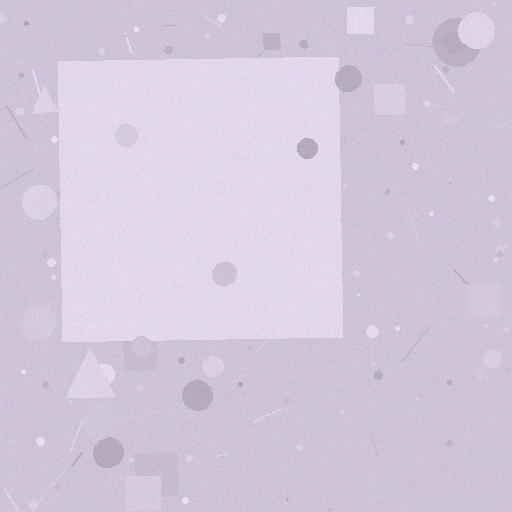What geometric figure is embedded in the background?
A square is embedded in the background.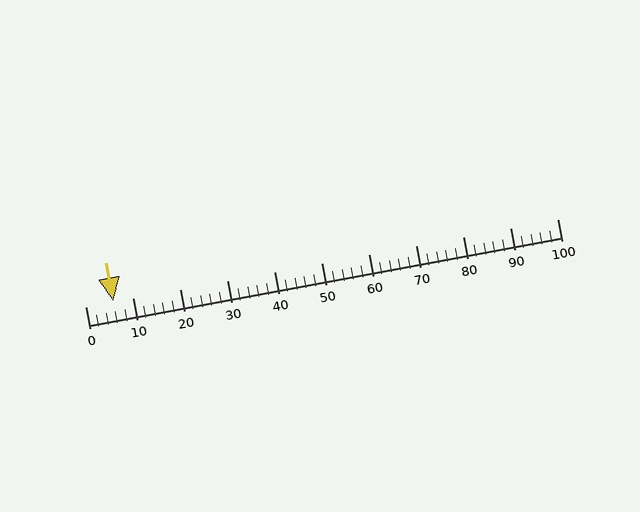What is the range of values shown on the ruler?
The ruler shows values from 0 to 100.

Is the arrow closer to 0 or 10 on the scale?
The arrow is closer to 10.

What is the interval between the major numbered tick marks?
The major tick marks are spaced 10 units apart.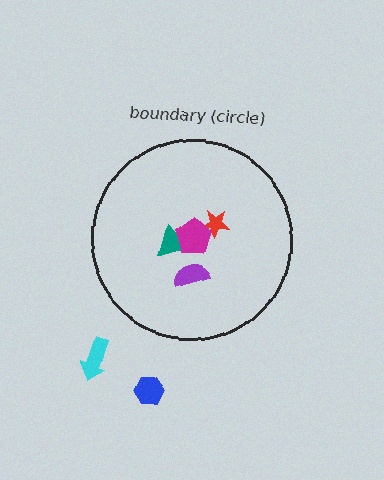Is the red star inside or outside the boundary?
Inside.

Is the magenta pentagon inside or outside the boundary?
Inside.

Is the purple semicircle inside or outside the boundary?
Inside.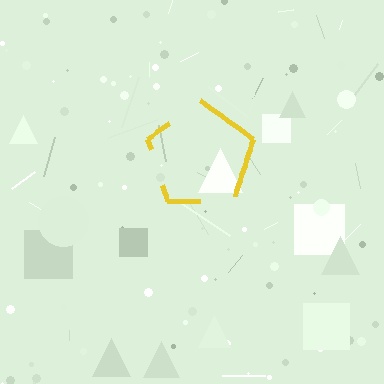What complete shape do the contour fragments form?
The contour fragments form a pentagon.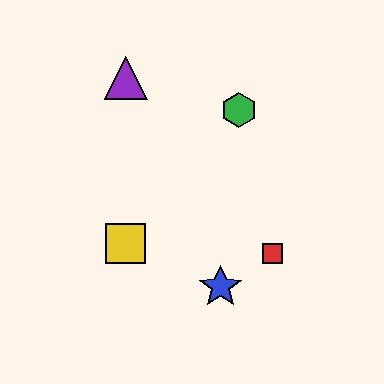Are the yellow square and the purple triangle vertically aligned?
Yes, both are at x≈126.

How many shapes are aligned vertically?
2 shapes (the yellow square, the purple triangle) are aligned vertically.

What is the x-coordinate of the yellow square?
The yellow square is at x≈126.